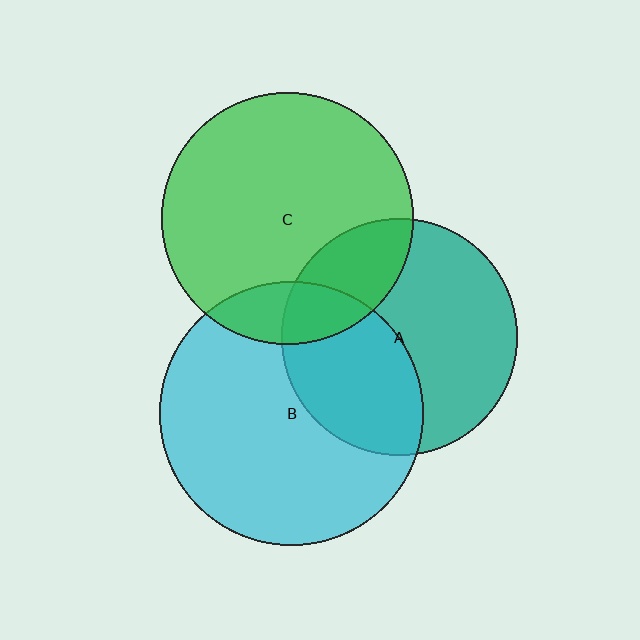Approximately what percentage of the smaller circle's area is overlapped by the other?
Approximately 15%.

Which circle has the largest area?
Circle B (cyan).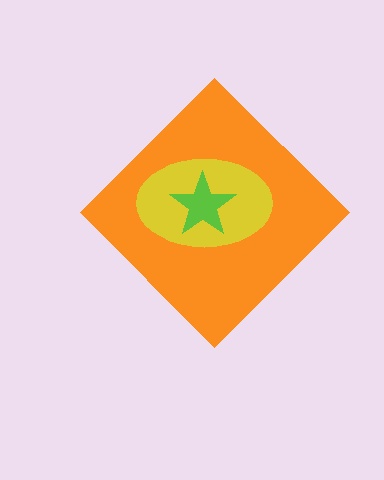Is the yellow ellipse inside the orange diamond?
Yes.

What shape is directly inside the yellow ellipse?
The lime star.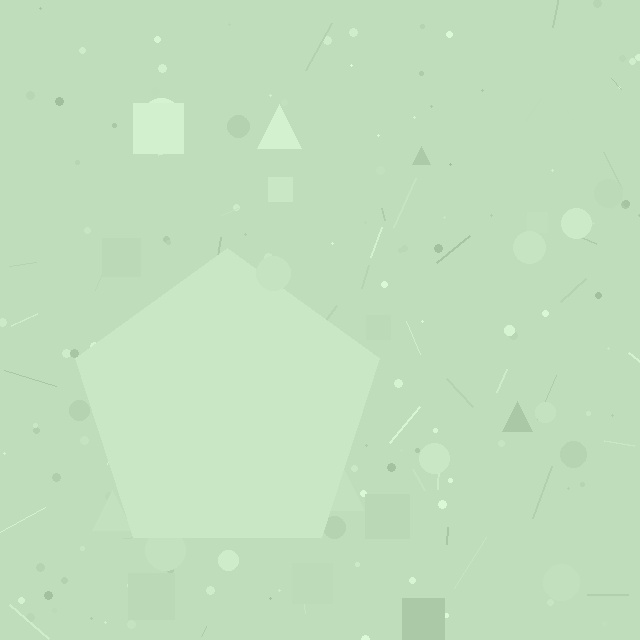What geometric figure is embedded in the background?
A pentagon is embedded in the background.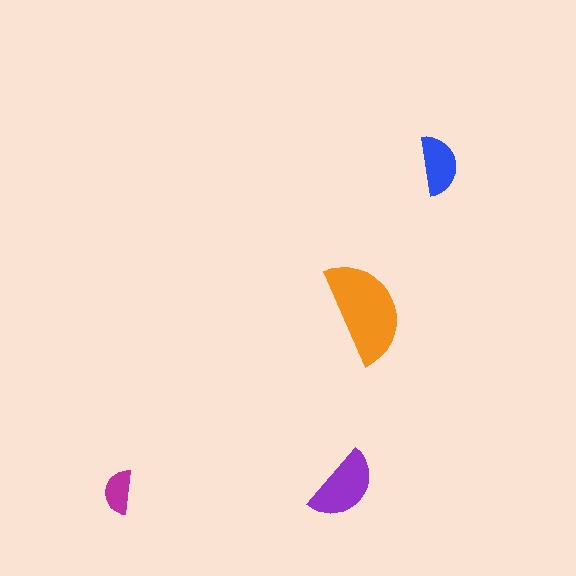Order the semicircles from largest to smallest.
the orange one, the purple one, the blue one, the magenta one.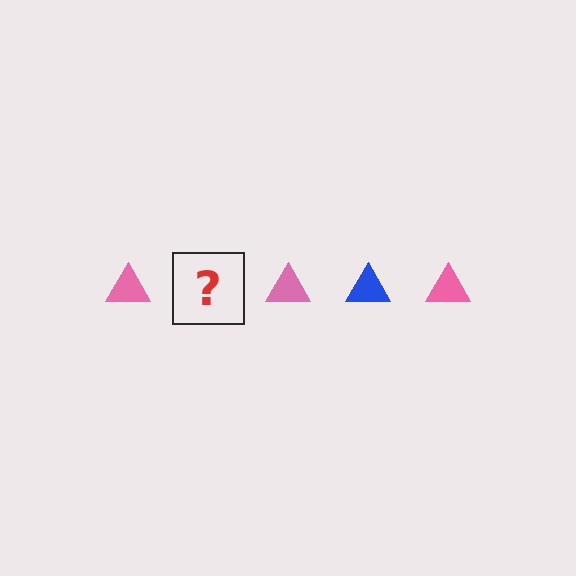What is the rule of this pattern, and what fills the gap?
The rule is that the pattern cycles through pink, blue triangles. The gap should be filled with a blue triangle.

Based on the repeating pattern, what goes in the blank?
The blank should be a blue triangle.